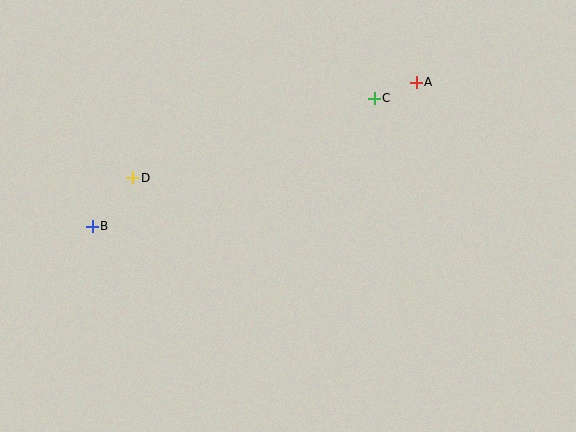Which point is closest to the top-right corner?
Point A is closest to the top-right corner.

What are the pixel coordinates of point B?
Point B is at (92, 226).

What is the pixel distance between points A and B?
The distance between A and B is 354 pixels.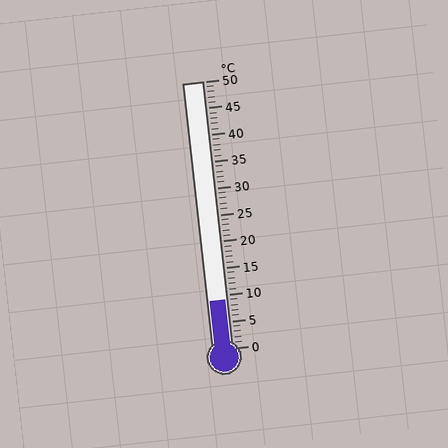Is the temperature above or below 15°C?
The temperature is below 15°C.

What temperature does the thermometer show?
The thermometer shows approximately 9°C.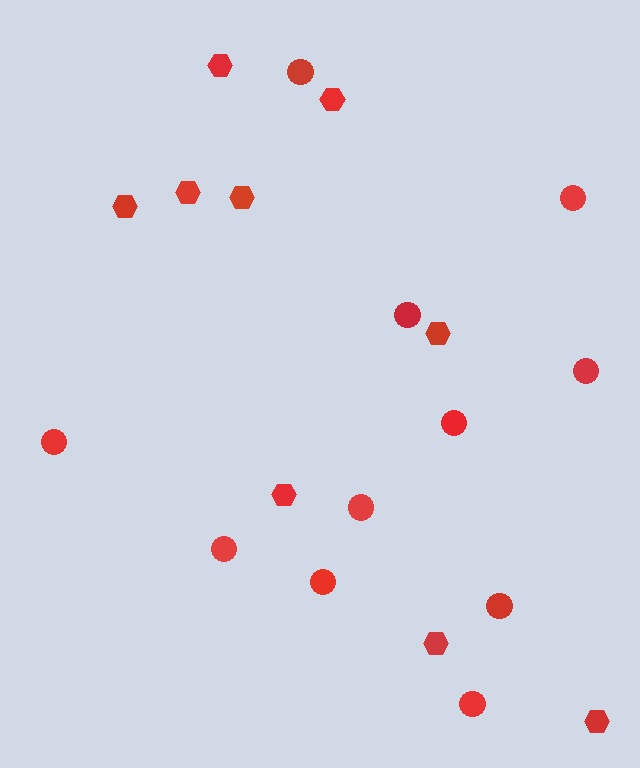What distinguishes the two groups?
There are 2 groups: one group of hexagons (9) and one group of circles (11).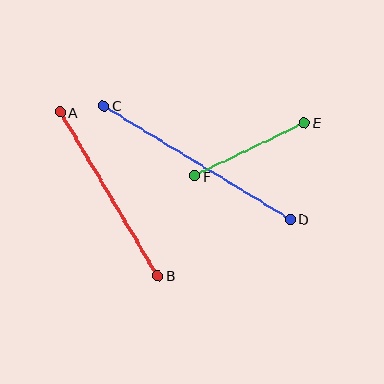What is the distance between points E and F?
The distance is approximately 122 pixels.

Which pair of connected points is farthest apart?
Points C and D are farthest apart.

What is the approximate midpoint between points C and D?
The midpoint is at approximately (197, 163) pixels.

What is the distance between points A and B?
The distance is approximately 191 pixels.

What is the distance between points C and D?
The distance is approximately 218 pixels.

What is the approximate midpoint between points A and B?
The midpoint is at approximately (109, 194) pixels.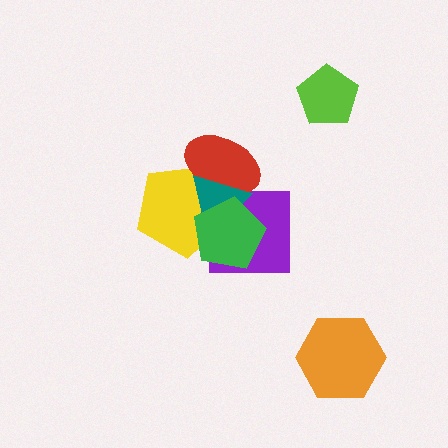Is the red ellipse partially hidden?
Yes, it is partially covered by another shape.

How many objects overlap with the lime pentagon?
0 objects overlap with the lime pentagon.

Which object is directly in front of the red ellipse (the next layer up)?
The teal triangle is directly in front of the red ellipse.